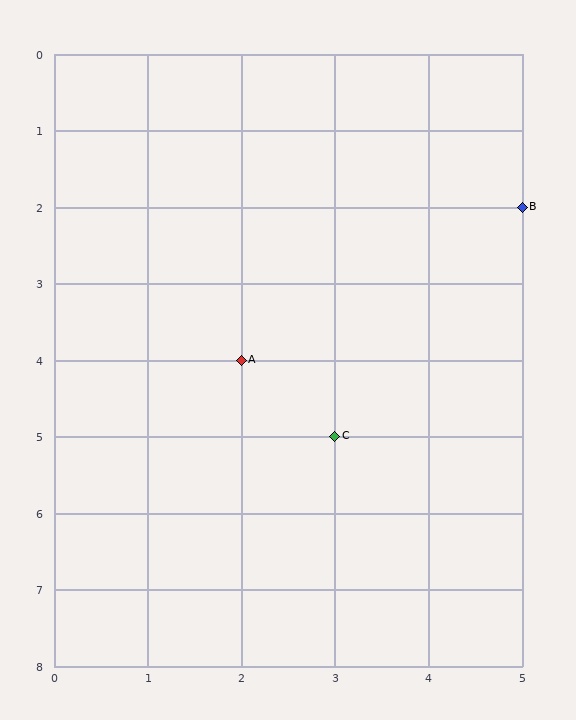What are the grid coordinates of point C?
Point C is at grid coordinates (3, 5).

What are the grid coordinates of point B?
Point B is at grid coordinates (5, 2).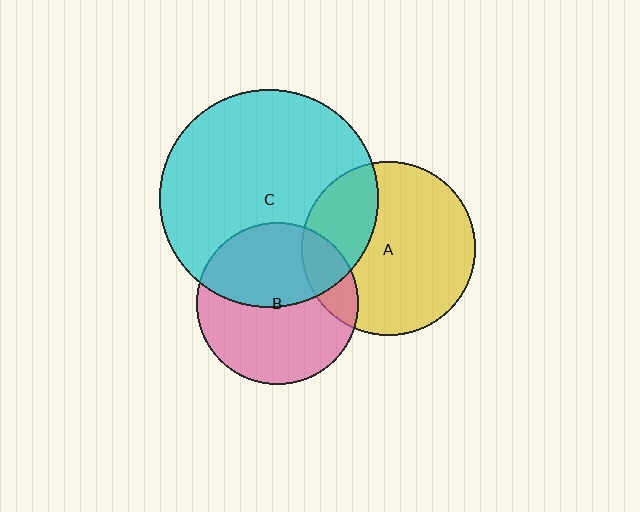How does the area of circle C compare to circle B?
Approximately 1.8 times.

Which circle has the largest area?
Circle C (cyan).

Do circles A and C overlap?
Yes.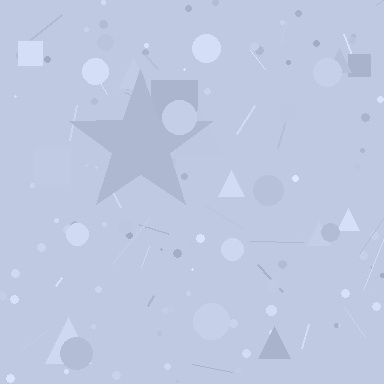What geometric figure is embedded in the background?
A star is embedded in the background.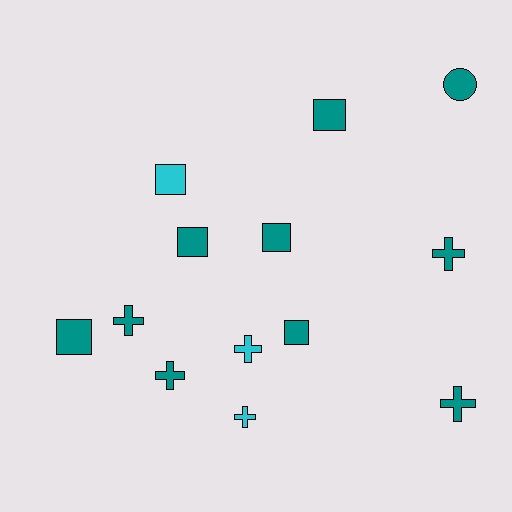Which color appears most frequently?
Teal, with 10 objects.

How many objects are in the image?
There are 13 objects.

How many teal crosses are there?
There are 4 teal crosses.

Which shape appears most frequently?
Square, with 6 objects.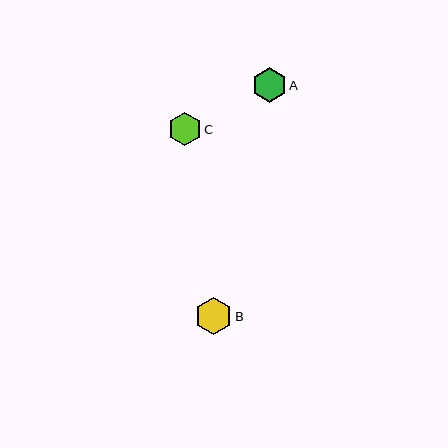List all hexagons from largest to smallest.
From largest to smallest: B, A, C.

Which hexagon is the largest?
Hexagon B is the largest with a size of approximately 37 pixels.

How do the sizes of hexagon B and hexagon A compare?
Hexagon B and hexagon A are approximately the same size.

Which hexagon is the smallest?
Hexagon C is the smallest with a size of approximately 33 pixels.